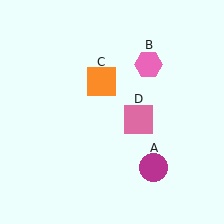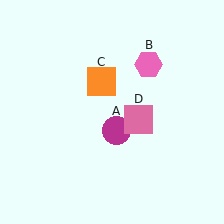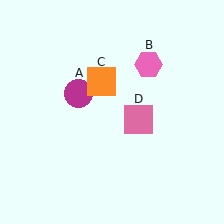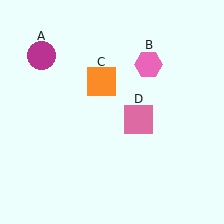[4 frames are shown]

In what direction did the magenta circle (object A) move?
The magenta circle (object A) moved up and to the left.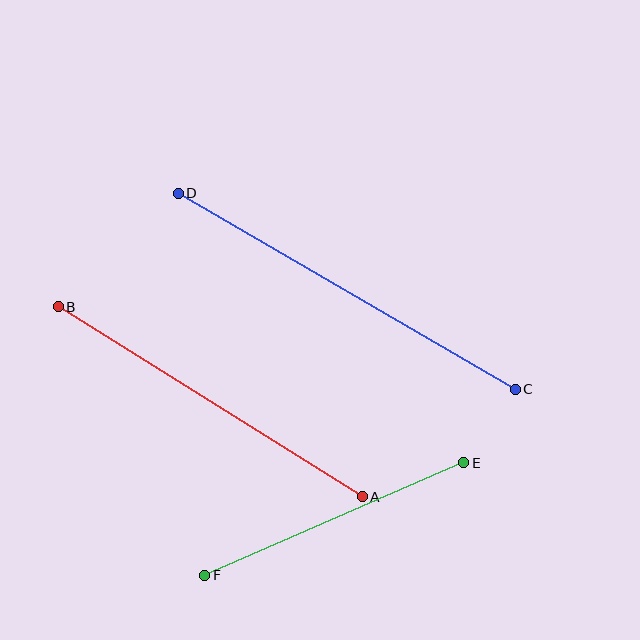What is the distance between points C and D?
The distance is approximately 390 pixels.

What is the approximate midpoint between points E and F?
The midpoint is at approximately (334, 519) pixels.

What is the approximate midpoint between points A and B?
The midpoint is at approximately (210, 402) pixels.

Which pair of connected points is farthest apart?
Points C and D are farthest apart.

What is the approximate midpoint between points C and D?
The midpoint is at approximately (347, 291) pixels.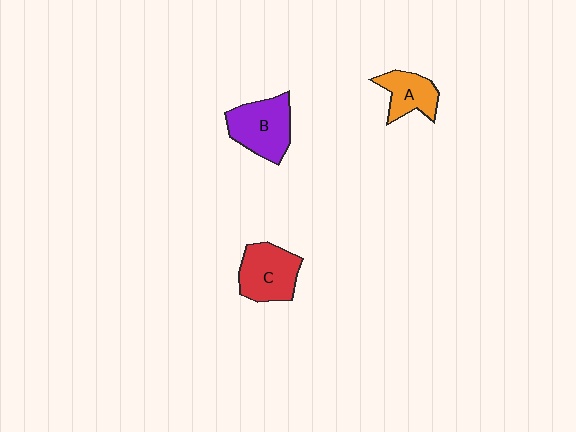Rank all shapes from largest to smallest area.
From largest to smallest: B (purple), C (red), A (orange).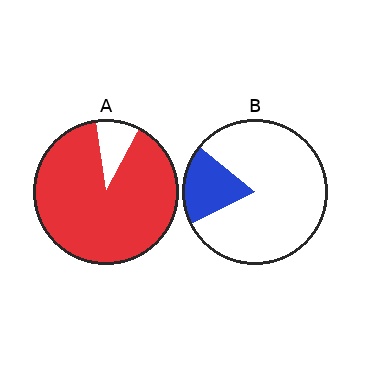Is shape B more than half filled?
No.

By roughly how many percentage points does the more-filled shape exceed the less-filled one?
By roughly 70 percentage points (A over B).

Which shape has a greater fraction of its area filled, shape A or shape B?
Shape A.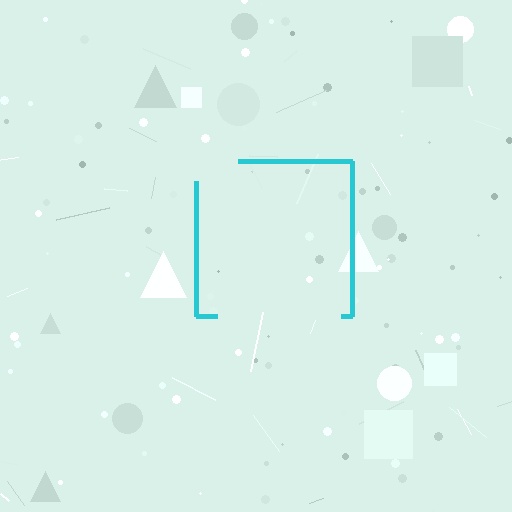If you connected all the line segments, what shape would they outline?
They would outline a square.